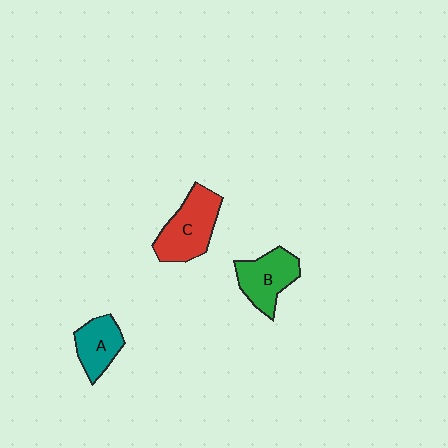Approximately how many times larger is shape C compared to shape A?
Approximately 1.5 times.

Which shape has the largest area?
Shape C (red).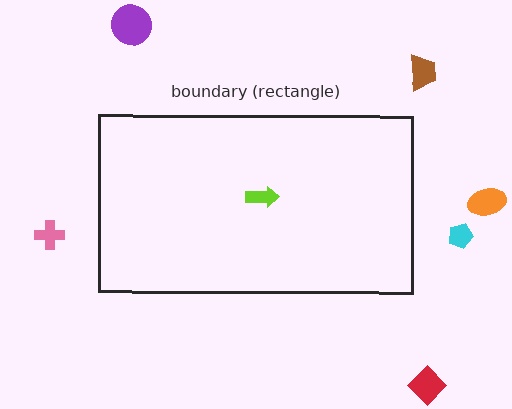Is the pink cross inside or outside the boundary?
Outside.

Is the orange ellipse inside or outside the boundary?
Outside.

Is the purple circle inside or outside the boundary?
Outside.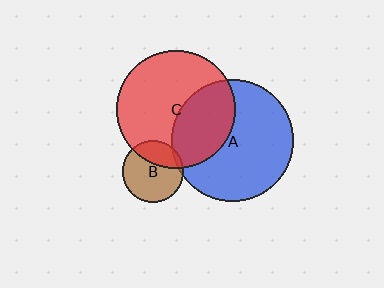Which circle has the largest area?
Circle A (blue).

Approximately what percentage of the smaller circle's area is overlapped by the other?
Approximately 35%.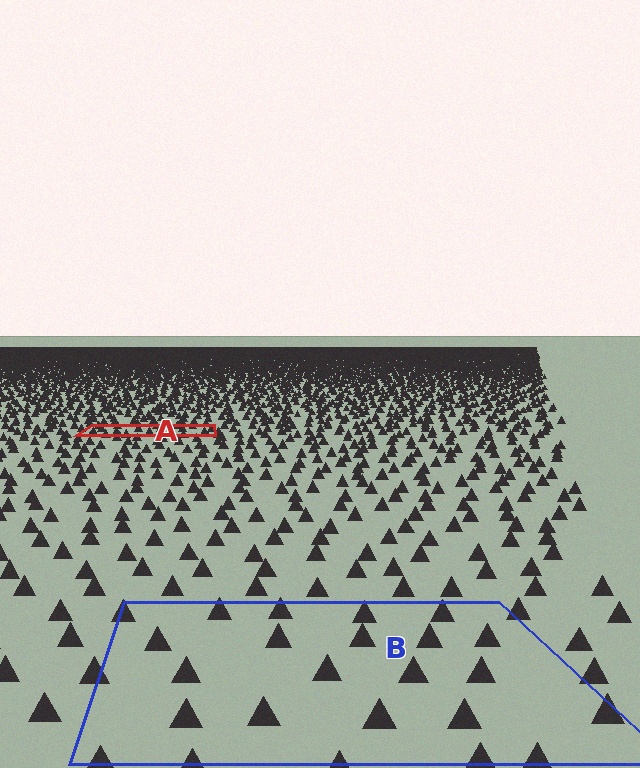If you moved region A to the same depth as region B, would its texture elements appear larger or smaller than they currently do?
They would appear larger. At a closer depth, the same texture elements are projected at a bigger on-screen size.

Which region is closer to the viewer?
Region B is closer. The texture elements there are larger and more spread out.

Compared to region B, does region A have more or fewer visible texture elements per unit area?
Region A has more texture elements per unit area — they are packed more densely because it is farther away.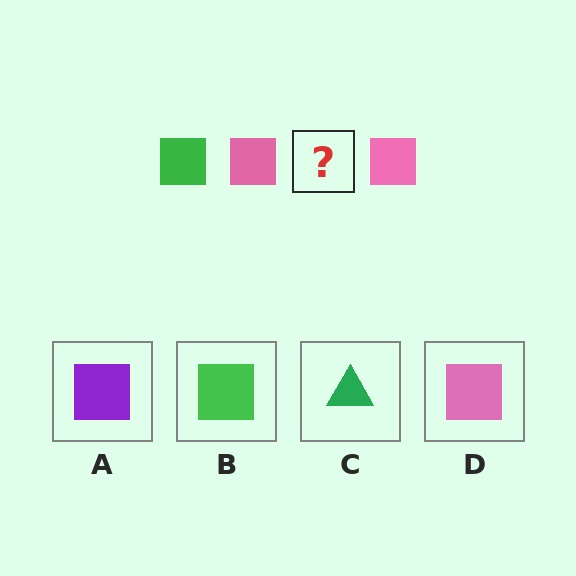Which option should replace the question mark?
Option B.